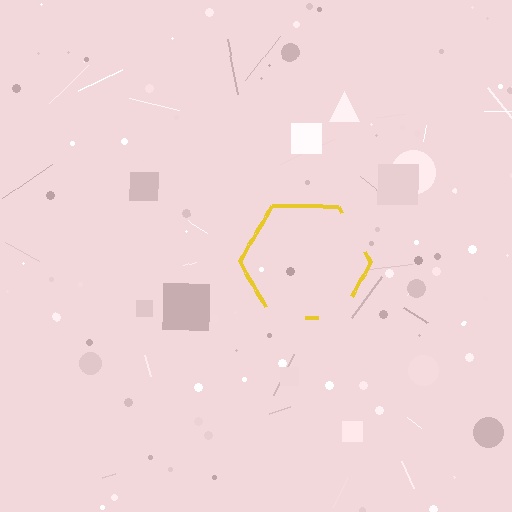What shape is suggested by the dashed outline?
The dashed outline suggests a hexagon.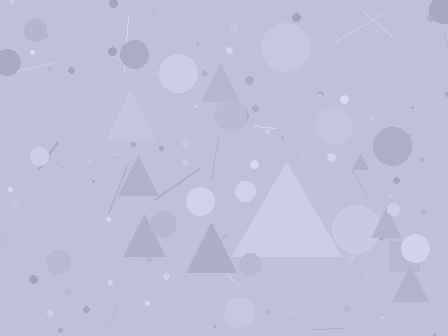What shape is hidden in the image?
A triangle is hidden in the image.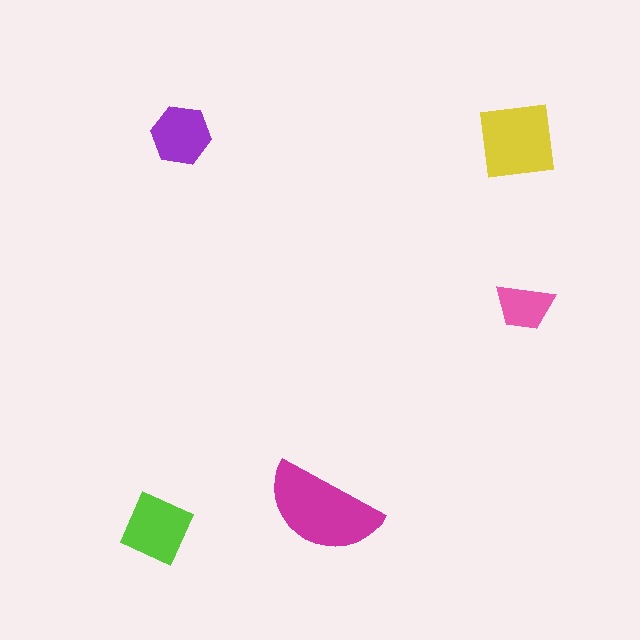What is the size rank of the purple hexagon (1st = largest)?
4th.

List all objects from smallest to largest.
The pink trapezoid, the purple hexagon, the lime diamond, the yellow square, the magenta semicircle.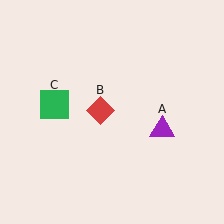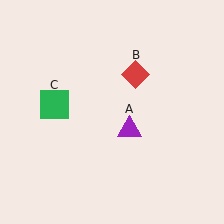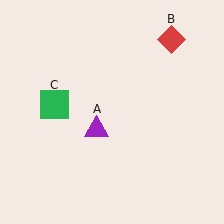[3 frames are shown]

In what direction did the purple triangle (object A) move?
The purple triangle (object A) moved left.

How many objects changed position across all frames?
2 objects changed position: purple triangle (object A), red diamond (object B).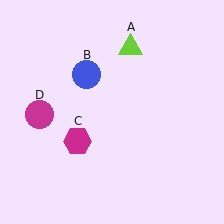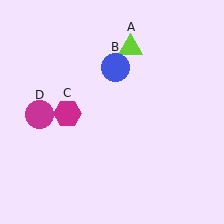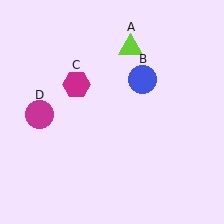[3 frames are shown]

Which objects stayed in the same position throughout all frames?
Lime triangle (object A) and magenta circle (object D) remained stationary.